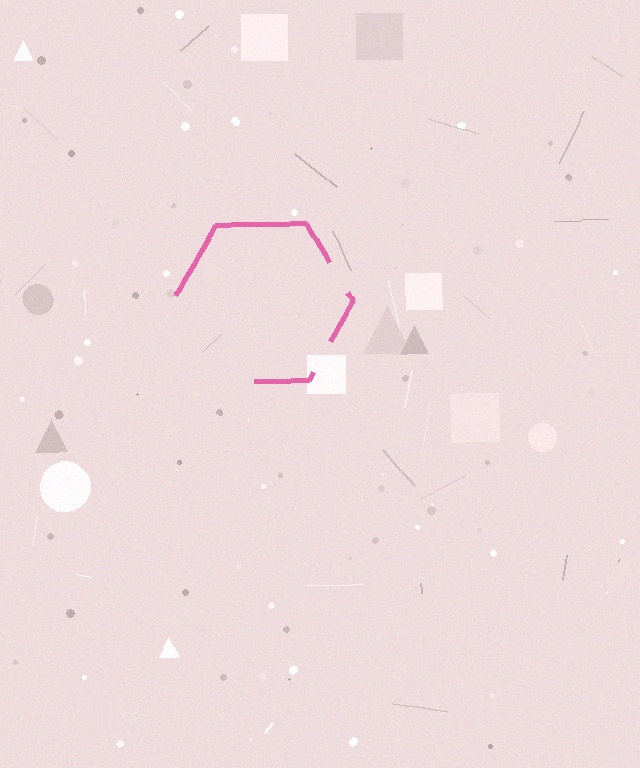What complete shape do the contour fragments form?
The contour fragments form a hexagon.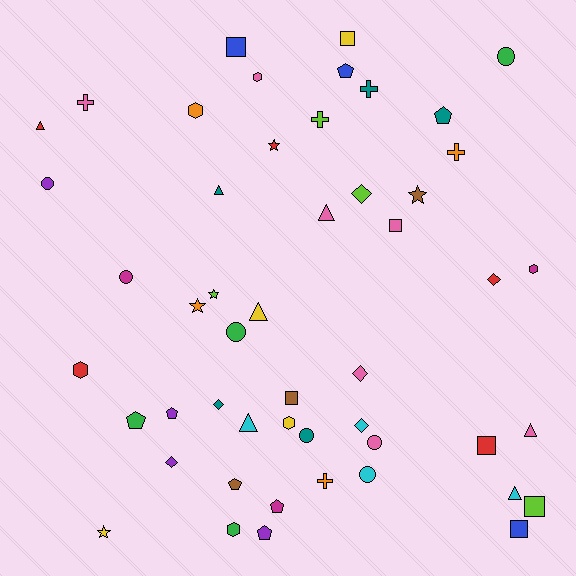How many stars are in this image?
There are 5 stars.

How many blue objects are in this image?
There are 3 blue objects.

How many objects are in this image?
There are 50 objects.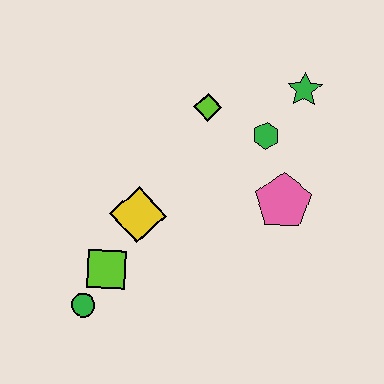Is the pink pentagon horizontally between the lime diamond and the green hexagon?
No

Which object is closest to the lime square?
The green circle is closest to the lime square.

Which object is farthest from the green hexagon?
The green circle is farthest from the green hexagon.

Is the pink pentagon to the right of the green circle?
Yes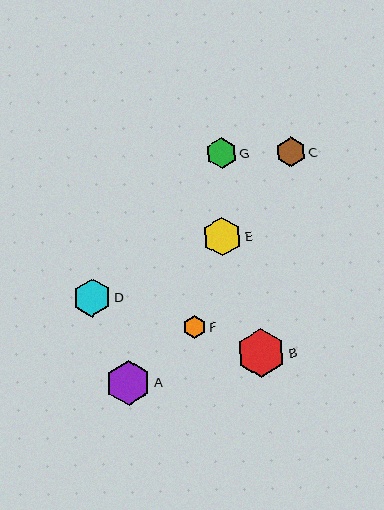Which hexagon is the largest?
Hexagon B is the largest with a size of approximately 49 pixels.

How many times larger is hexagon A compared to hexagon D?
Hexagon A is approximately 1.2 times the size of hexagon D.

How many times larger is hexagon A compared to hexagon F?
Hexagon A is approximately 2.0 times the size of hexagon F.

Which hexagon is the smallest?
Hexagon F is the smallest with a size of approximately 23 pixels.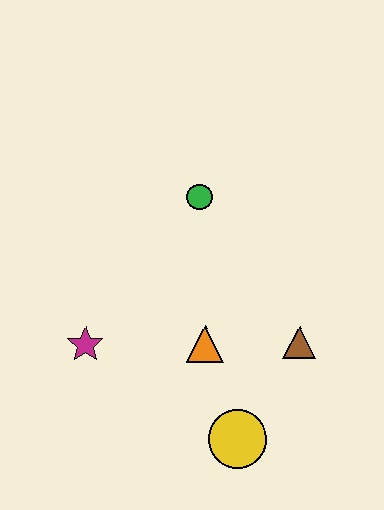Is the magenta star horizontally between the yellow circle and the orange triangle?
No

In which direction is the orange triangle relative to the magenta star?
The orange triangle is to the right of the magenta star.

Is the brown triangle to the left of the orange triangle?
No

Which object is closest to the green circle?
The orange triangle is closest to the green circle.